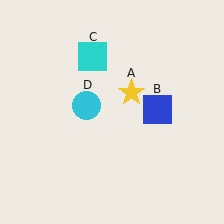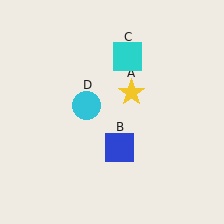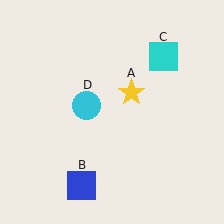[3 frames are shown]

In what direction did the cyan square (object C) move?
The cyan square (object C) moved right.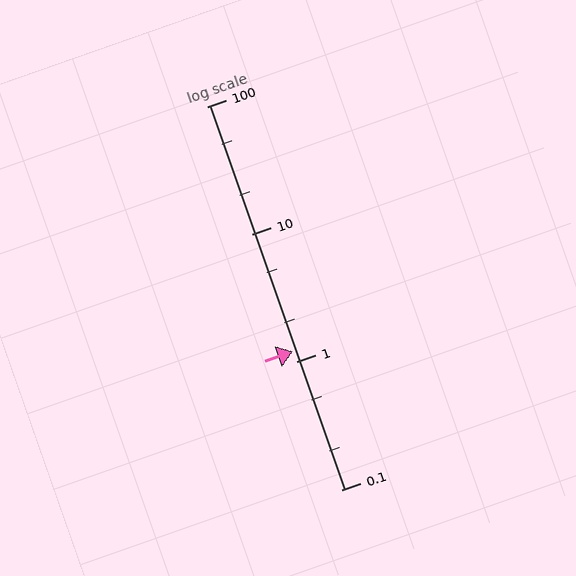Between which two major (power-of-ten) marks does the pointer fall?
The pointer is between 1 and 10.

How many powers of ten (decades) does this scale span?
The scale spans 3 decades, from 0.1 to 100.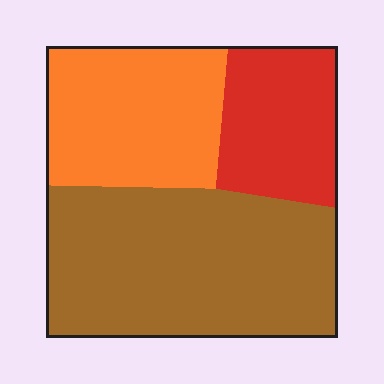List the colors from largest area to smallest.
From largest to smallest: brown, orange, red.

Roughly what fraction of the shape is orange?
Orange covers 29% of the shape.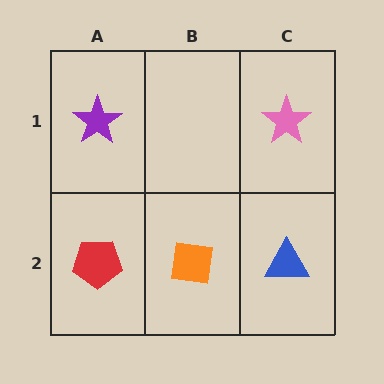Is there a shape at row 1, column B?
No, that cell is empty.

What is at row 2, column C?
A blue triangle.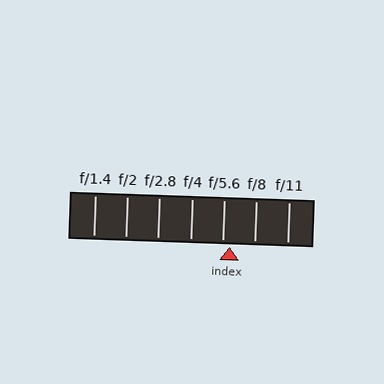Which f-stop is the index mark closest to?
The index mark is closest to f/5.6.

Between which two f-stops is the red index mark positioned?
The index mark is between f/5.6 and f/8.